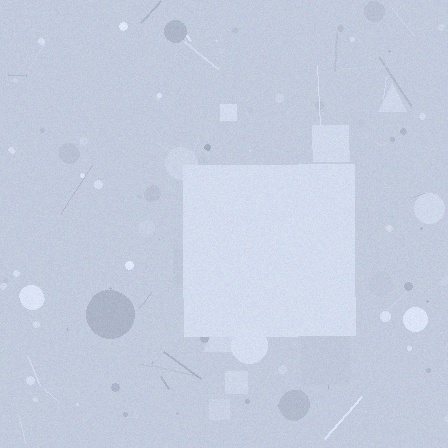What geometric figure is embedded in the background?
A square is embedded in the background.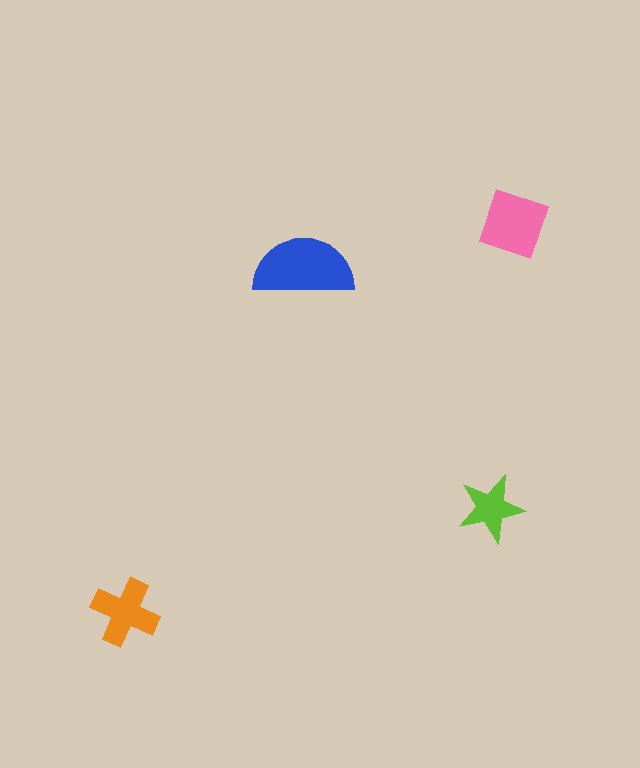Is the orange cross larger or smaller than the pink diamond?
Smaller.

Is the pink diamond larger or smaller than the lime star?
Larger.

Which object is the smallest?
The lime star.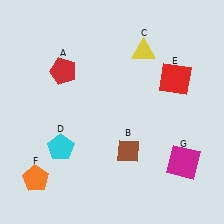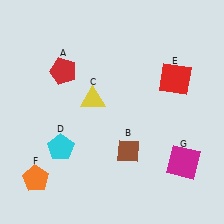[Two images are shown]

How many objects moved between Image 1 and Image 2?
1 object moved between the two images.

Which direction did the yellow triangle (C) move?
The yellow triangle (C) moved left.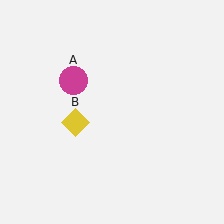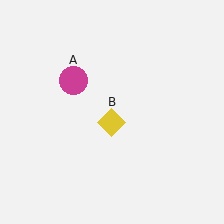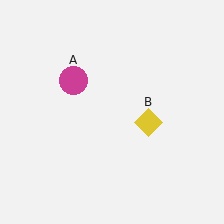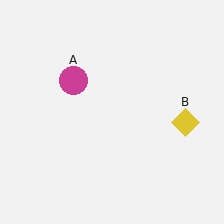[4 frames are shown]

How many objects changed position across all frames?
1 object changed position: yellow diamond (object B).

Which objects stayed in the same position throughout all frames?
Magenta circle (object A) remained stationary.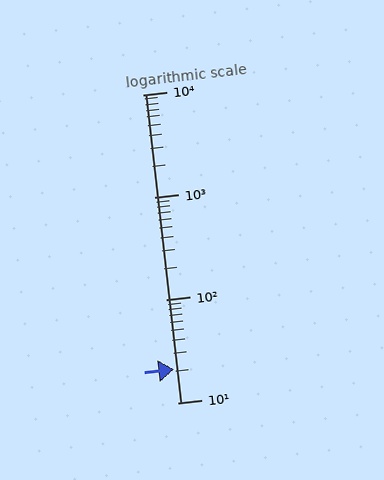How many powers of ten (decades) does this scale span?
The scale spans 3 decades, from 10 to 10000.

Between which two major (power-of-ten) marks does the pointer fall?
The pointer is between 10 and 100.